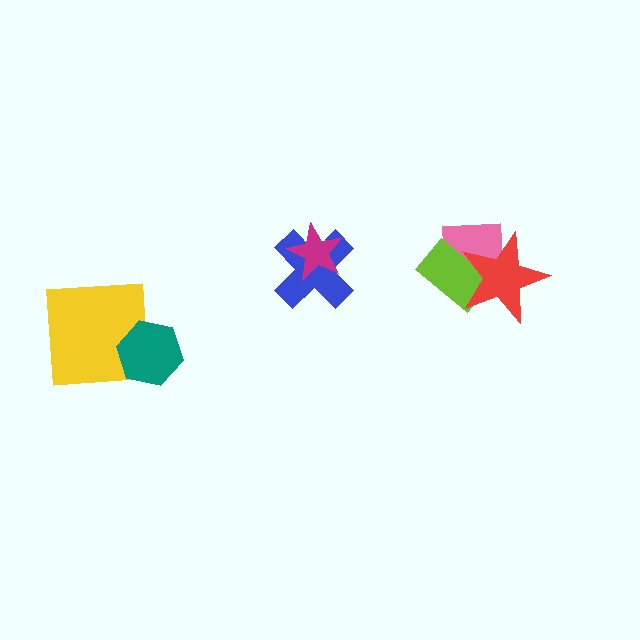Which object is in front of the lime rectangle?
The red star is in front of the lime rectangle.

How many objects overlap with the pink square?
2 objects overlap with the pink square.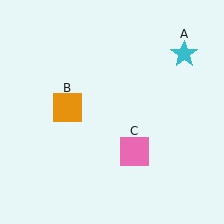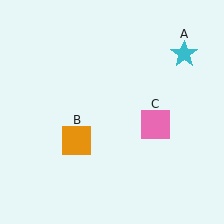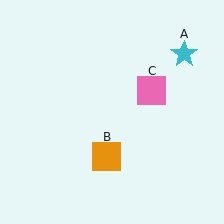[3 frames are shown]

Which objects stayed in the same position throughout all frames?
Cyan star (object A) remained stationary.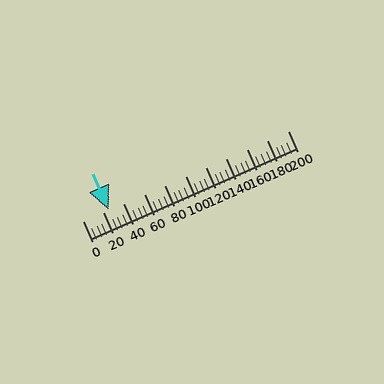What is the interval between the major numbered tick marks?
The major tick marks are spaced 20 units apart.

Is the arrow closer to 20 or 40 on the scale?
The arrow is closer to 20.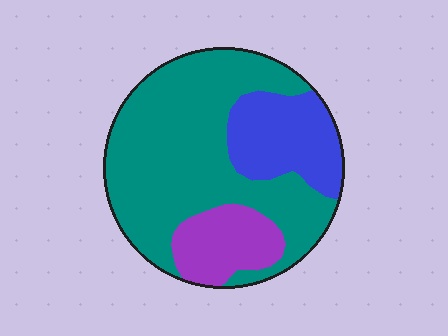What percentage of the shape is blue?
Blue covers roughly 20% of the shape.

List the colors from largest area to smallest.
From largest to smallest: teal, blue, purple.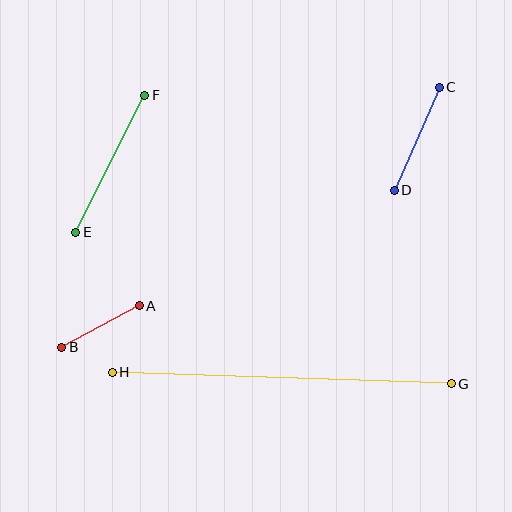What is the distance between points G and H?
The distance is approximately 339 pixels.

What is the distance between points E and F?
The distance is approximately 154 pixels.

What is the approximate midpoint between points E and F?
The midpoint is at approximately (110, 164) pixels.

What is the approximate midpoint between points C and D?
The midpoint is at approximately (417, 139) pixels.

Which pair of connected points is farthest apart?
Points G and H are farthest apart.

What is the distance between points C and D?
The distance is approximately 112 pixels.